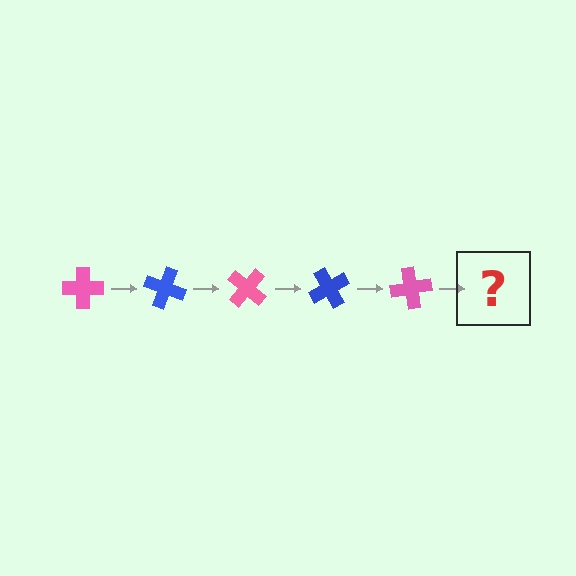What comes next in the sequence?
The next element should be a blue cross, rotated 100 degrees from the start.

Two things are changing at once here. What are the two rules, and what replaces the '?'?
The two rules are that it rotates 20 degrees each step and the color cycles through pink and blue. The '?' should be a blue cross, rotated 100 degrees from the start.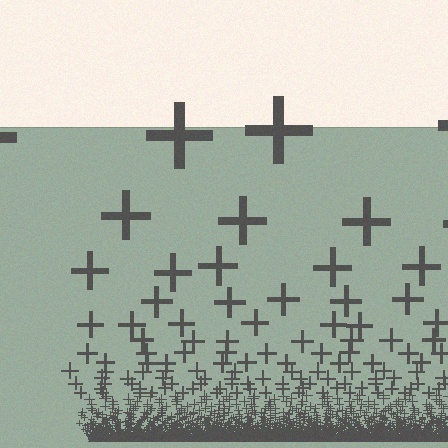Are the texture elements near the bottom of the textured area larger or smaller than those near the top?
Smaller. The gradient is inverted — elements near the bottom are smaller and denser.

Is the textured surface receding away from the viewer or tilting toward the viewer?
The surface appears to tilt toward the viewer. Texture elements get larger and sparser toward the top.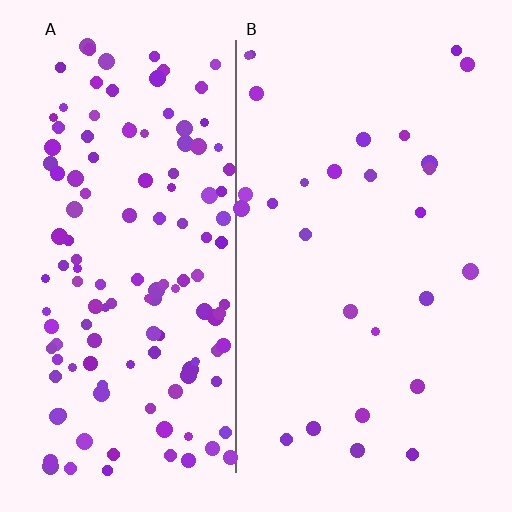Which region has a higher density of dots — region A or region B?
A (the left).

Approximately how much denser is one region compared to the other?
Approximately 4.8× — region A over region B.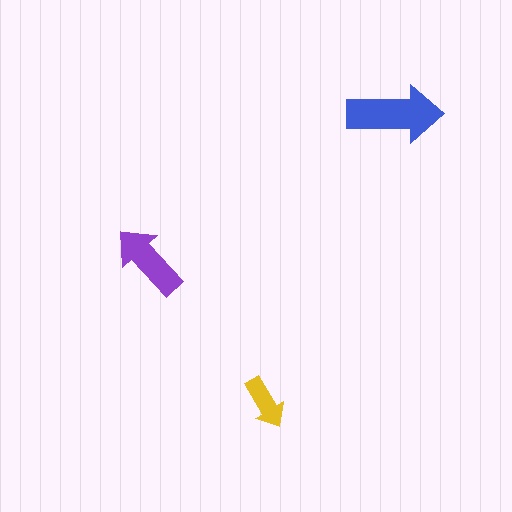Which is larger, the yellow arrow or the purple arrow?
The purple one.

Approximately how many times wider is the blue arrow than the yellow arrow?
About 2 times wider.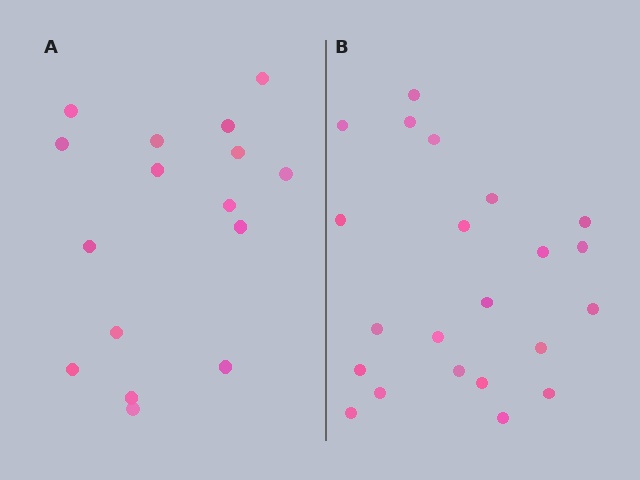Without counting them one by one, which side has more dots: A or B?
Region B (the right region) has more dots.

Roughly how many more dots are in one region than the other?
Region B has about 6 more dots than region A.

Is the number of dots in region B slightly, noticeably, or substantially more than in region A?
Region B has noticeably more, but not dramatically so. The ratio is roughly 1.4 to 1.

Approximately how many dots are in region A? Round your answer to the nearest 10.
About 20 dots. (The exact count is 16, which rounds to 20.)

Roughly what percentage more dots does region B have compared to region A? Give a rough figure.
About 40% more.